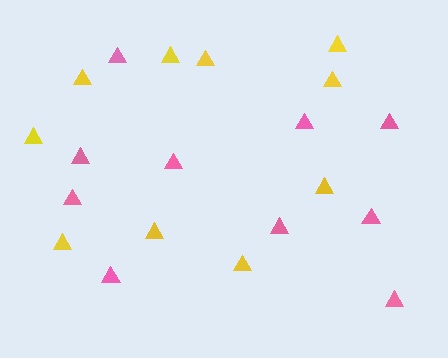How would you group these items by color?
There are 2 groups: one group of yellow triangles (10) and one group of pink triangles (10).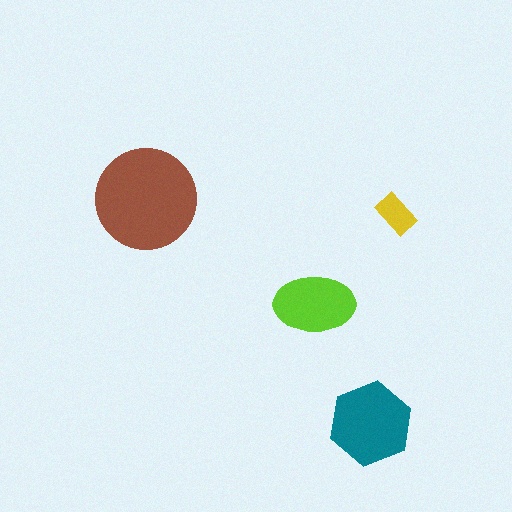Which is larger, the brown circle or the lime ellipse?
The brown circle.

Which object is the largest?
The brown circle.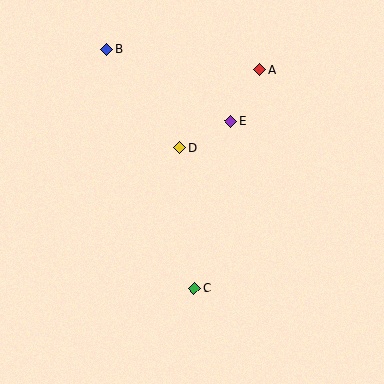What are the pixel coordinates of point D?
Point D is at (179, 148).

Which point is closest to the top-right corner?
Point A is closest to the top-right corner.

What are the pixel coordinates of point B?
Point B is at (107, 49).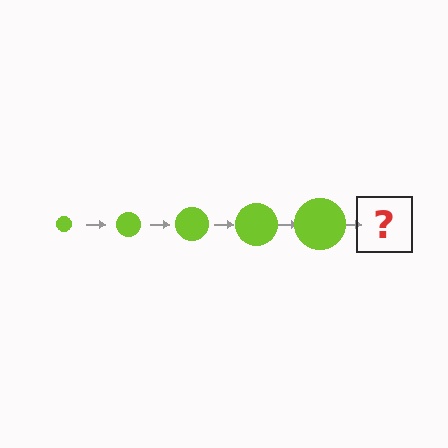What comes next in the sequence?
The next element should be a lime circle, larger than the previous one.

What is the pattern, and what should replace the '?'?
The pattern is that the circle gets progressively larger each step. The '?' should be a lime circle, larger than the previous one.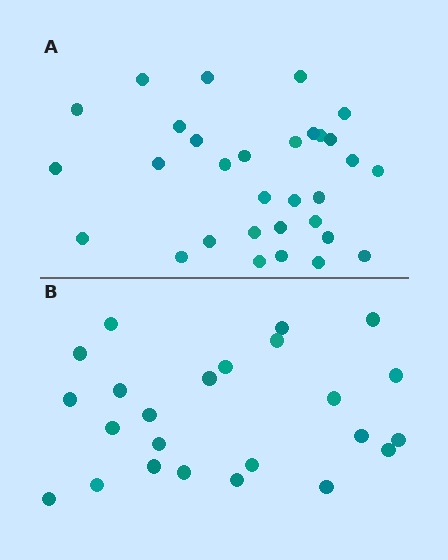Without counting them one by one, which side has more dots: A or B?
Region A (the top region) has more dots.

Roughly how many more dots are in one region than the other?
Region A has roughly 8 or so more dots than region B.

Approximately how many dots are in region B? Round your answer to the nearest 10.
About 20 dots. (The exact count is 24, which rounds to 20.)